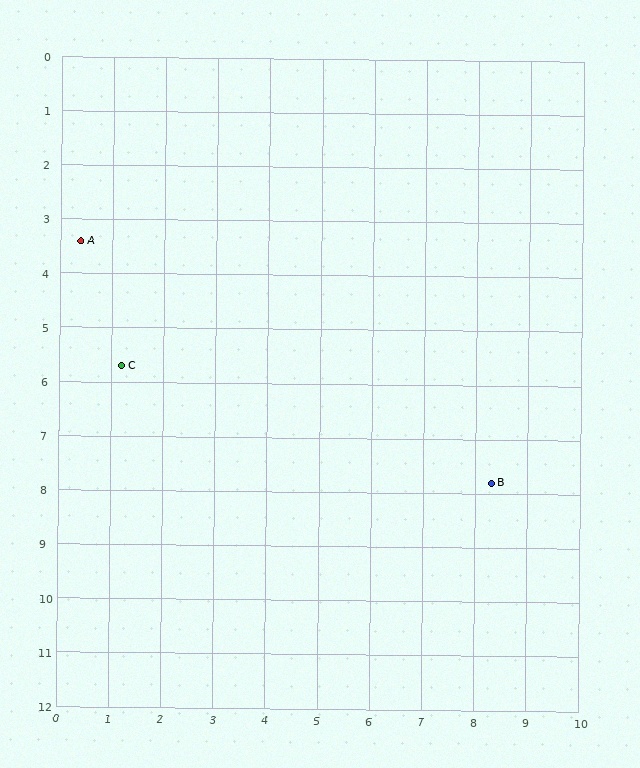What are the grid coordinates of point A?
Point A is at approximately (0.4, 3.4).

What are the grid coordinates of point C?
Point C is at approximately (1.2, 5.7).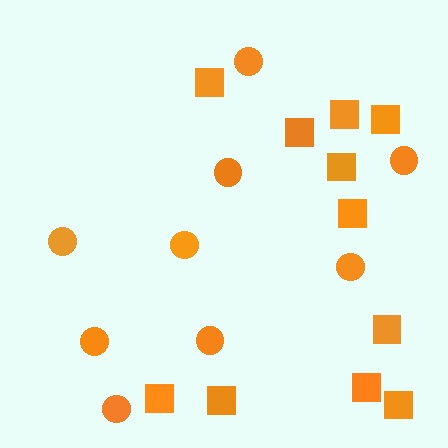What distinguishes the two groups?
There are 2 groups: one group of circles (9) and one group of squares (11).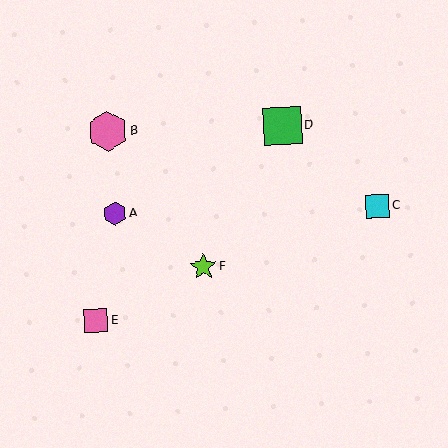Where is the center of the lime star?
The center of the lime star is at (203, 267).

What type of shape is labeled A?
Shape A is a purple hexagon.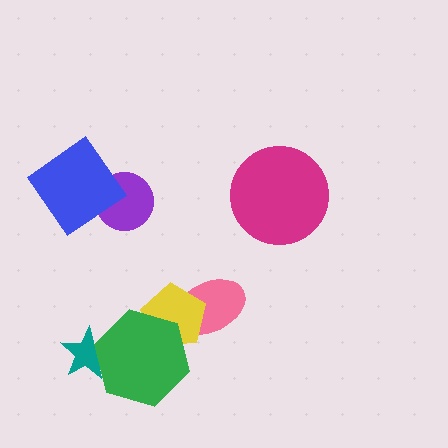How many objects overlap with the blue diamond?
1 object overlaps with the blue diamond.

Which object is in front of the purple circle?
The blue diamond is in front of the purple circle.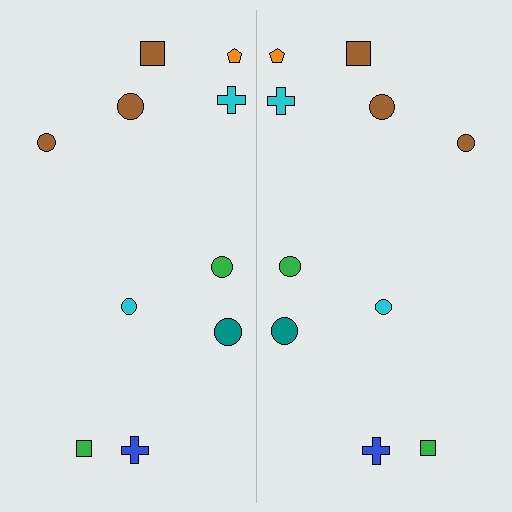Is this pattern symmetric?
Yes, this pattern has bilateral (reflection) symmetry.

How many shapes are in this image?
There are 20 shapes in this image.